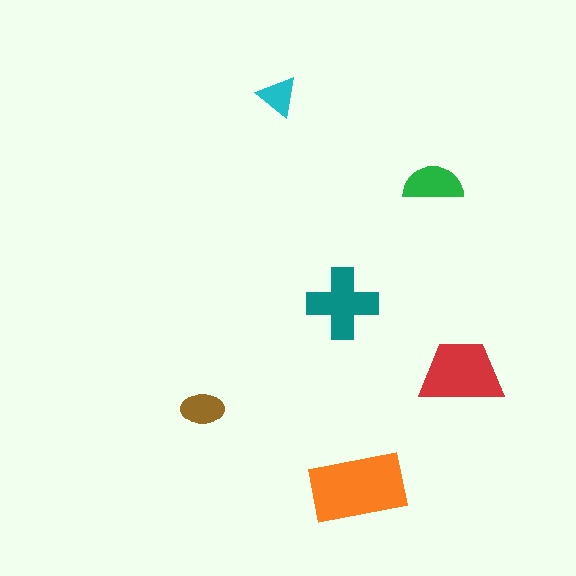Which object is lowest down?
The orange rectangle is bottommost.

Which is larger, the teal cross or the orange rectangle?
The orange rectangle.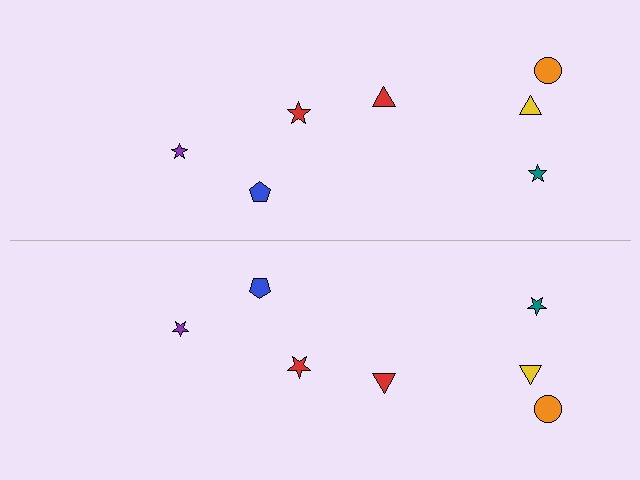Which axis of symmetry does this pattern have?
The pattern has a horizontal axis of symmetry running through the center of the image.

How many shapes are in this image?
There are 14 shapes in this image.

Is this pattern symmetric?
Yes, this pattern has bilateral (reflection) symmetry.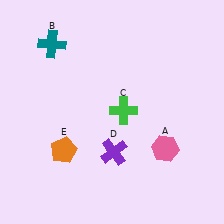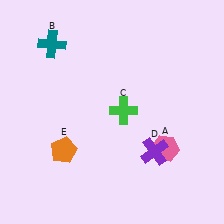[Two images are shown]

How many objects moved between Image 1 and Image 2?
1 object moved between the two images.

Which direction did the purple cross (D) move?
The purple cross (D) moved right.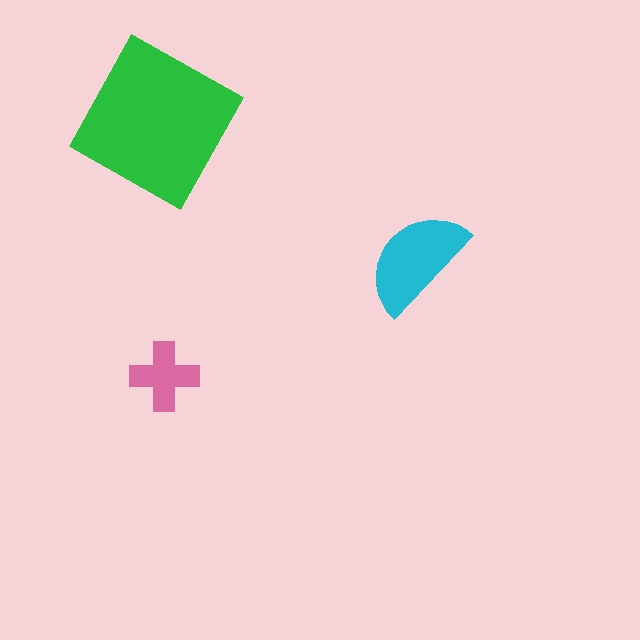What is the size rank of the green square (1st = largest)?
1st.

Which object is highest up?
The green square is topmost.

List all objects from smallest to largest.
The pink cross, the cyan semicircle, the green square.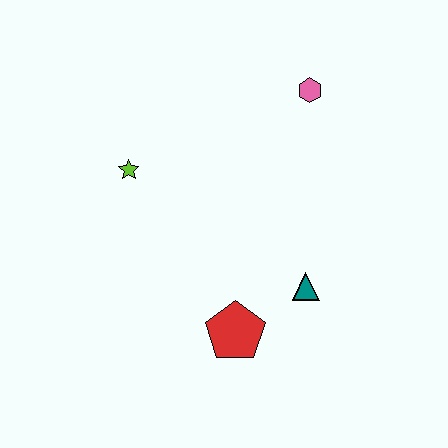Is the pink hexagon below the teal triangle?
No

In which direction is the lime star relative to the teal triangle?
The lime star is to the left of the teal triangle.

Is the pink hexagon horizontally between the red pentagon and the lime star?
No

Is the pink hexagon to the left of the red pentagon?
No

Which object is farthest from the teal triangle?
The lime star is farthest from the teal triangle.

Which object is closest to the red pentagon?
The teal triangle is closest to the red pentagon.